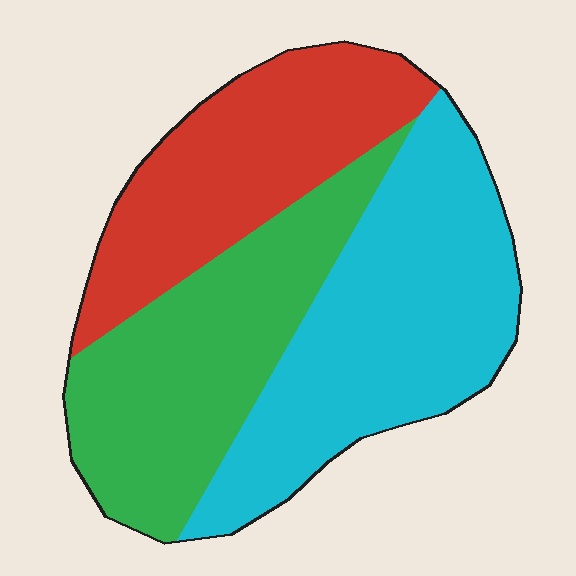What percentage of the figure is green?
Green takes up about one third (1/3) of the figure.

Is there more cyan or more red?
Cyan.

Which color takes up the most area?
Cyan, at roughly 40%.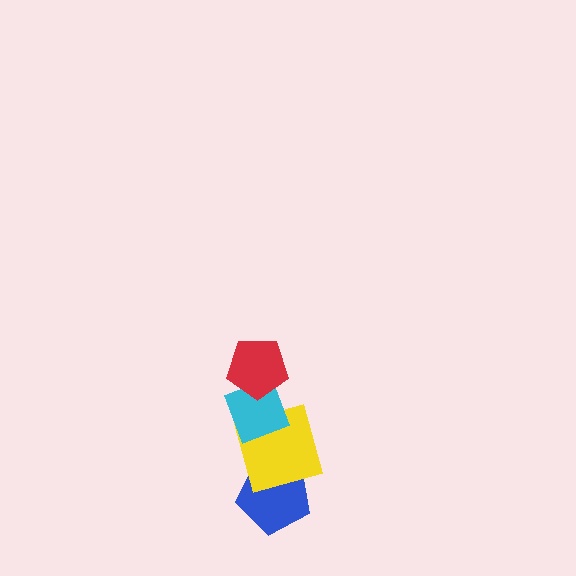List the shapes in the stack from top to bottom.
From top to bottom: the red pentagon, the cyan diamond, the yellow square, the blue pentagon.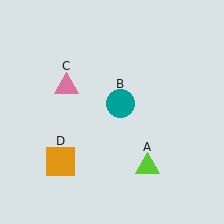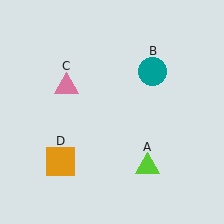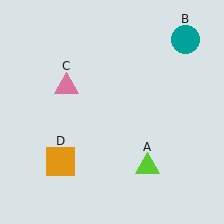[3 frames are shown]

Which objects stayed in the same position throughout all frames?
Lime triangle (object A) and pink triangle (object C) and orange square (object D) remained stationary.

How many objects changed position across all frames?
1 object changed position: teal circle (object B).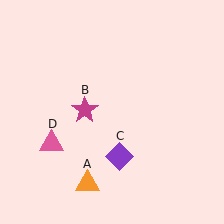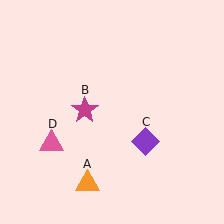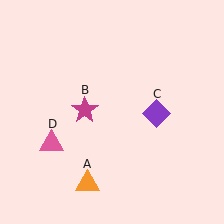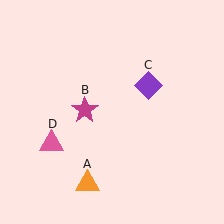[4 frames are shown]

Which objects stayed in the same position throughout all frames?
Orange triangle (object A) and magenta star (object B) and pink triangle (object D) remained stationary.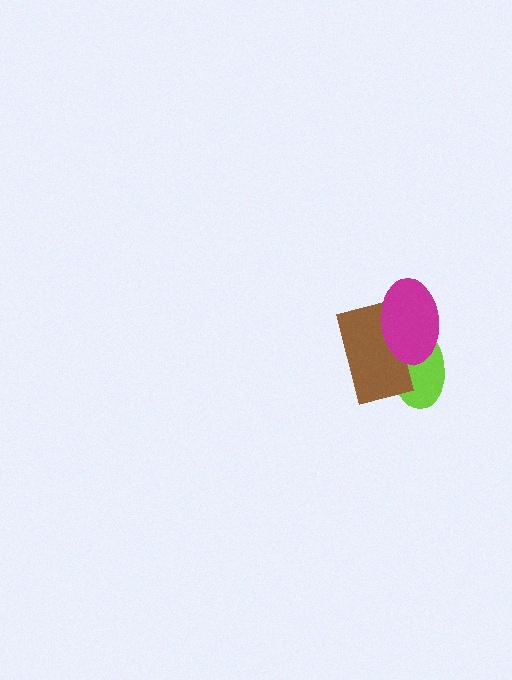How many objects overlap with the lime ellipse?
2 objects overlap with the lime ellipse.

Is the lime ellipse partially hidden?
Yes, it is partially covered by another shape.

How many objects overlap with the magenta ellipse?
2 objects overlap with the magenta ellipse.